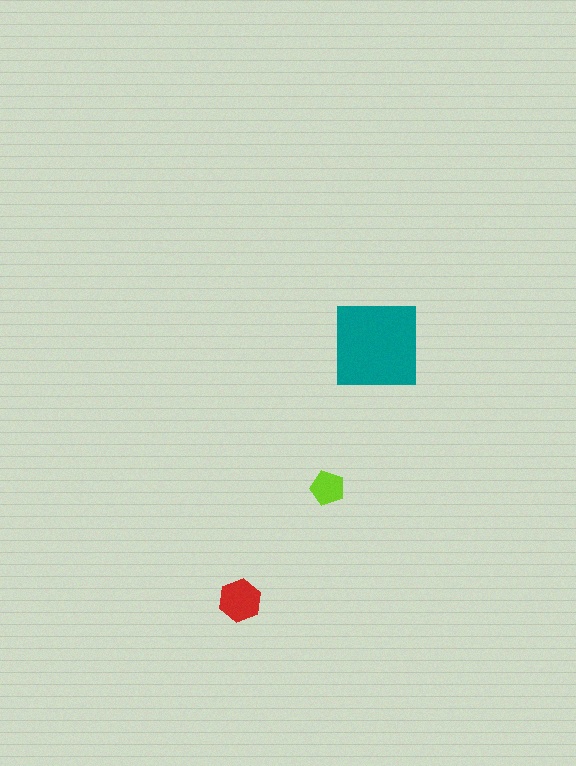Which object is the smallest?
The lime pentagon.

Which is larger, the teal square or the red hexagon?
The teal square.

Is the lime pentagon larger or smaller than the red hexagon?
Smaller.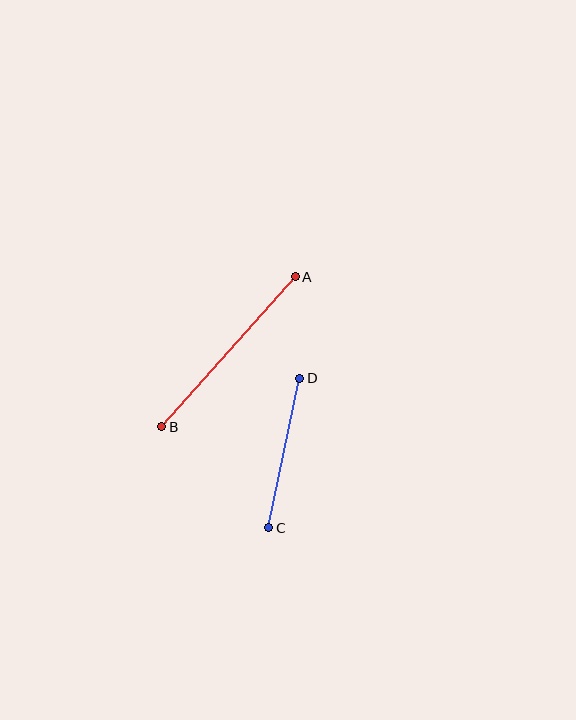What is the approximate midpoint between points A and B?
The midpoint is at approximately (229, 352) pixels.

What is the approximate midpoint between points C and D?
The midpoint is at approximately (284, 453) pixels.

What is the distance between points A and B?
The distance is approximately 201 pixels.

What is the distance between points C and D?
The distance is approximately 153 pixels.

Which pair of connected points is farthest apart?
Points A and B are farthest apart.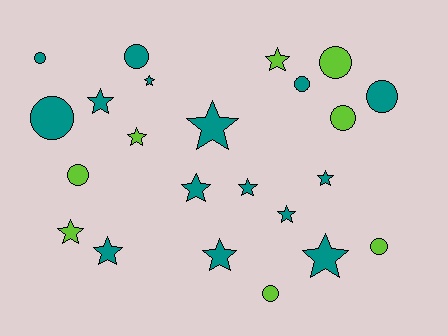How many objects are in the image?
There are 23 objects.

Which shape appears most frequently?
Star, with 13 objects.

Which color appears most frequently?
Teal, with 15 objects.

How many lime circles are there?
There are 5 lime circles.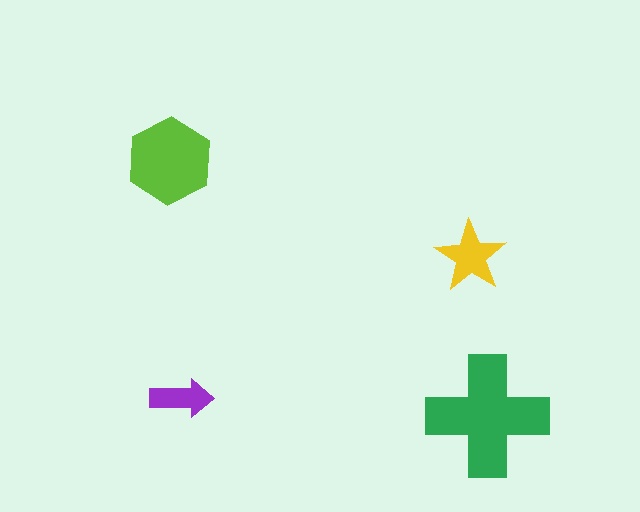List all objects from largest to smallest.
The green cross, the lime hexagon, the yellow star, the purple arrow.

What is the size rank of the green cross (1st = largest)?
1st.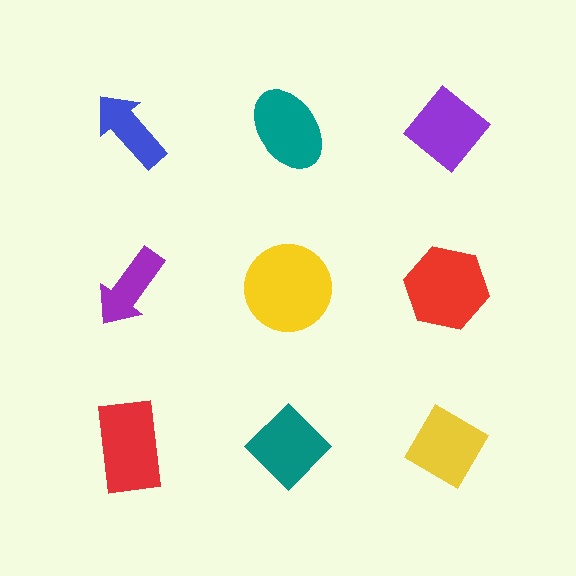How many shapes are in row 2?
3 shapes.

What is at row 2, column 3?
A red hexagon.